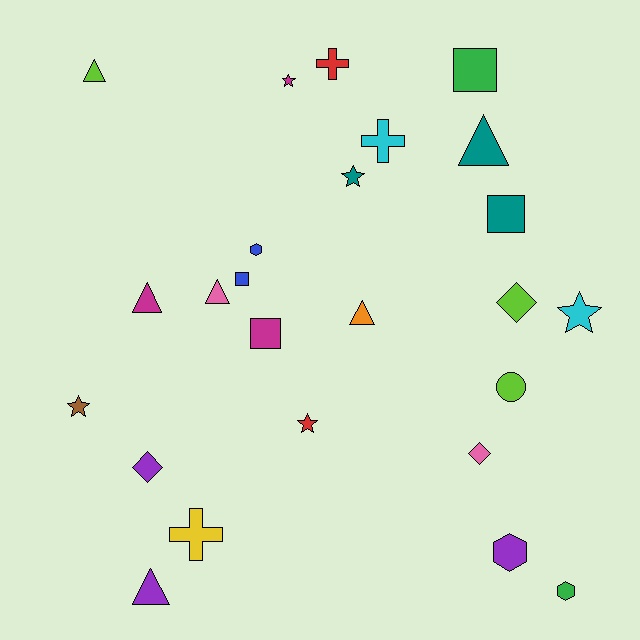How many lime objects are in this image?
There are 3 lime objects.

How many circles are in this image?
There is 1 circle.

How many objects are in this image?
There are 25 objects.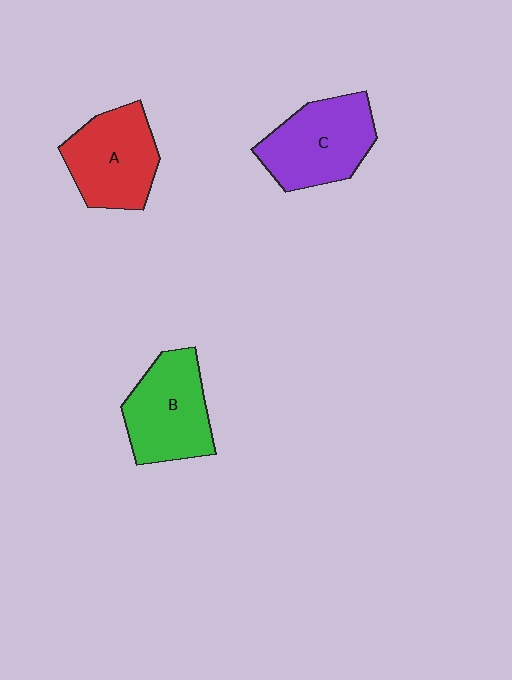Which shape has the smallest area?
Shape A (red).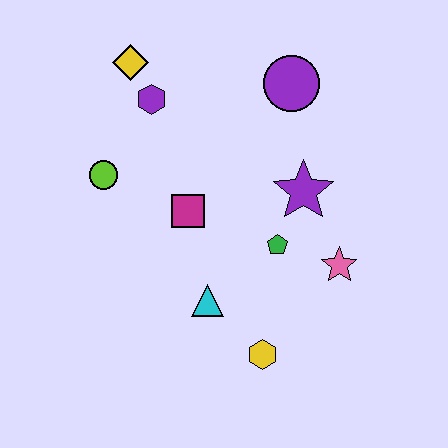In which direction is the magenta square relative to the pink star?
The magenta square is to the left of the pink star.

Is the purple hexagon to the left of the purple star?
Yes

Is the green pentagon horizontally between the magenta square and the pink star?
Yes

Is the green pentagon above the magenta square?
No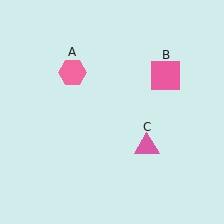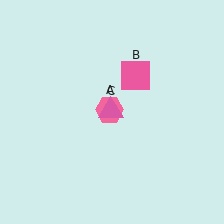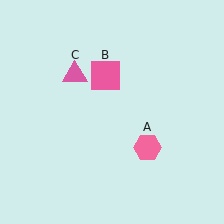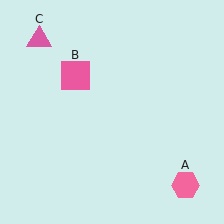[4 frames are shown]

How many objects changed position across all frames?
3 objects changed position: pink hexagon (object A), pink square (object B), pink triangle (object C).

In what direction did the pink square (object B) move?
The pink square (object B) moved left.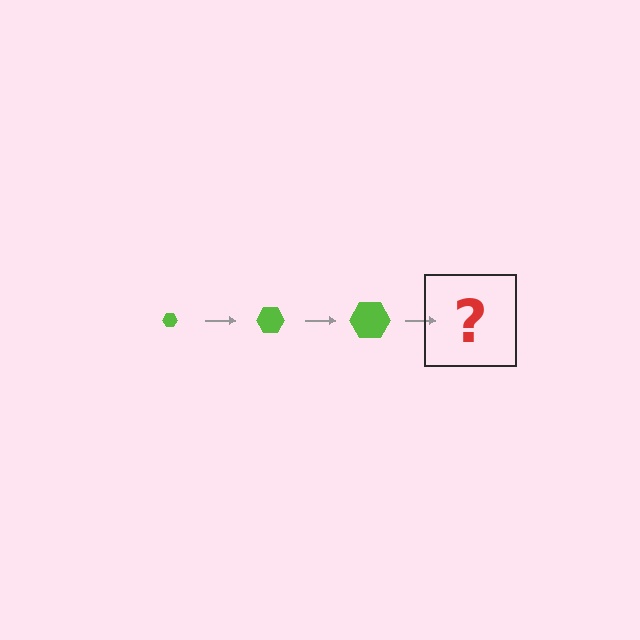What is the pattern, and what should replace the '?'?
The pattern is that the hexagon gets progressively larger each step. The '?' should be a lime hexagon, larger than the previous one.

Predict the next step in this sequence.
The next step is a lime hexagon, larger than the previous one.